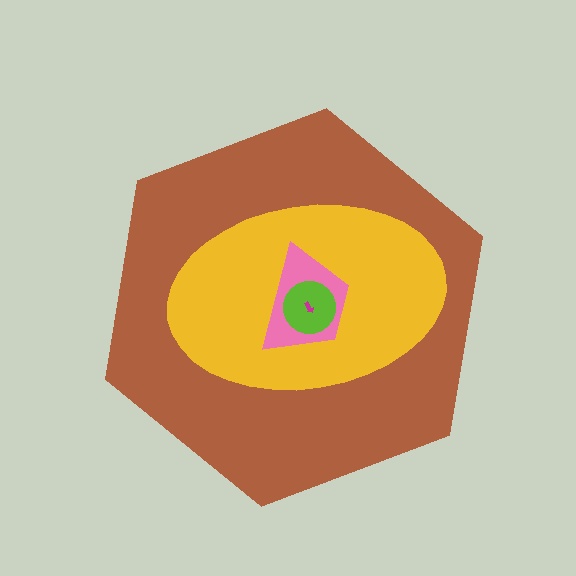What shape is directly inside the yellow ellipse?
The pink trapezoid.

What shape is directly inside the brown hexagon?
The yellow ellipse.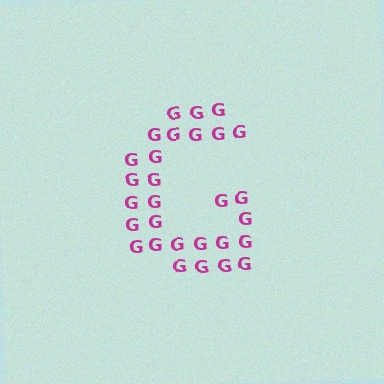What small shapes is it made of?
It is made of small letter G's.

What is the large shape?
The large shape is the letter G.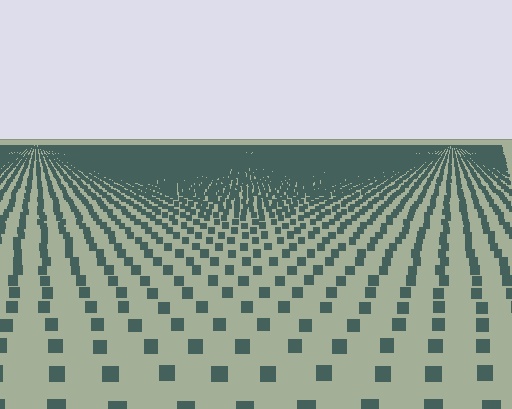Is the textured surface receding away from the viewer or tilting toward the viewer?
The surface is receding away from the viewer. Texture elements get smaller and denser toward the top.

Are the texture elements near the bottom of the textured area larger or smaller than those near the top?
Larger. Near the bottom, elements are closer to the viewer and appear at a bigger on-screen size.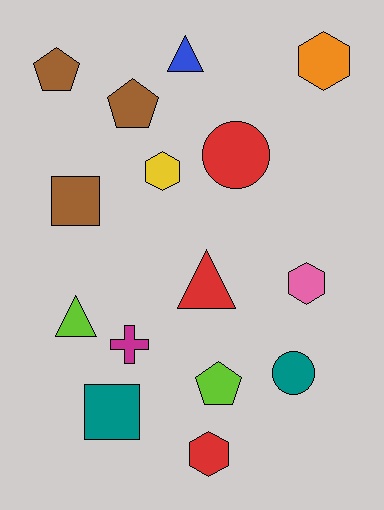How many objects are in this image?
There are 15 objects.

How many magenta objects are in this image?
There is 1 magenta object.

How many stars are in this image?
There are no stars.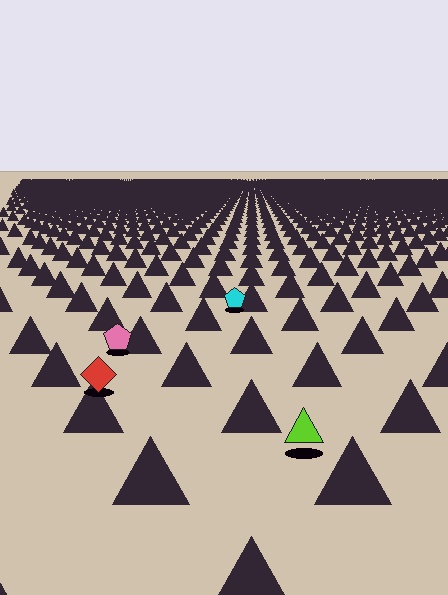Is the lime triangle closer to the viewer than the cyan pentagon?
Yes. The lime triangle is closer — you can tell from the texture gradient: the ground texture is coarser near it.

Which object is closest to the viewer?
The lime triangle is closest. The texture marks near it are larger and more spread out.